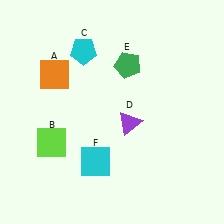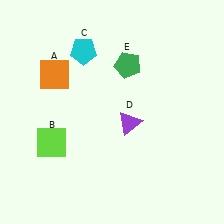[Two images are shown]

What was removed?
The cyan square (F) was removed in Image 2.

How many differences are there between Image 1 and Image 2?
There is 1 difference between the two images.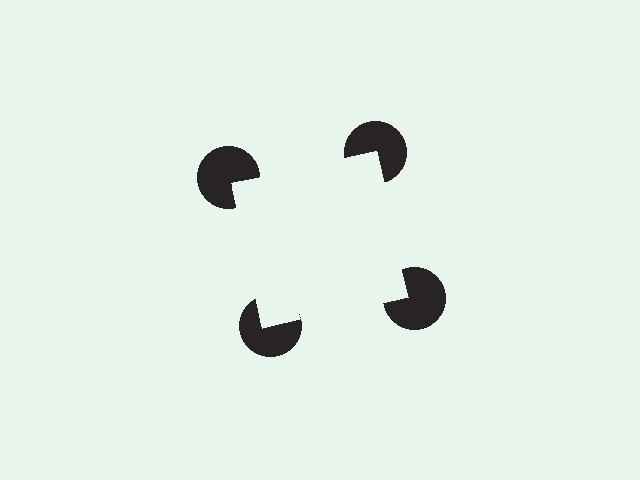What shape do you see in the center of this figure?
An illusory square — its edges are inferred from the aligned wedge cuts in the pac-man discs, not physically drawn.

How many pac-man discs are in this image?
There are 4 — one at each vertex of the illusory square.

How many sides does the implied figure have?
4 sides.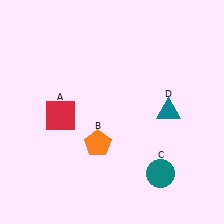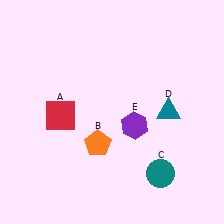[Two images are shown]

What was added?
A purple hexagon (E) was added in Image 2.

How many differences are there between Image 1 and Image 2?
There is 1 difference between the two images.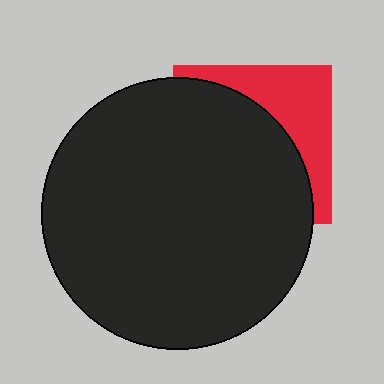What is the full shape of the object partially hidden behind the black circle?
The partially hidden object is a red square.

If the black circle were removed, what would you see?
You would see the complete red square.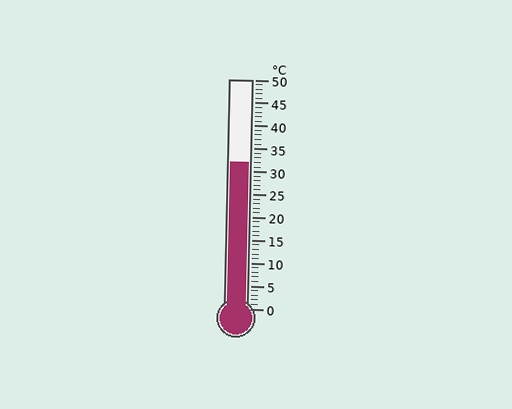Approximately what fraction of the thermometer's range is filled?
The thermometer is filled to approximately 65% of its range.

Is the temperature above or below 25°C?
The temperature is above 25°C.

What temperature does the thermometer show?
The thermometer shows approximately 32°C.